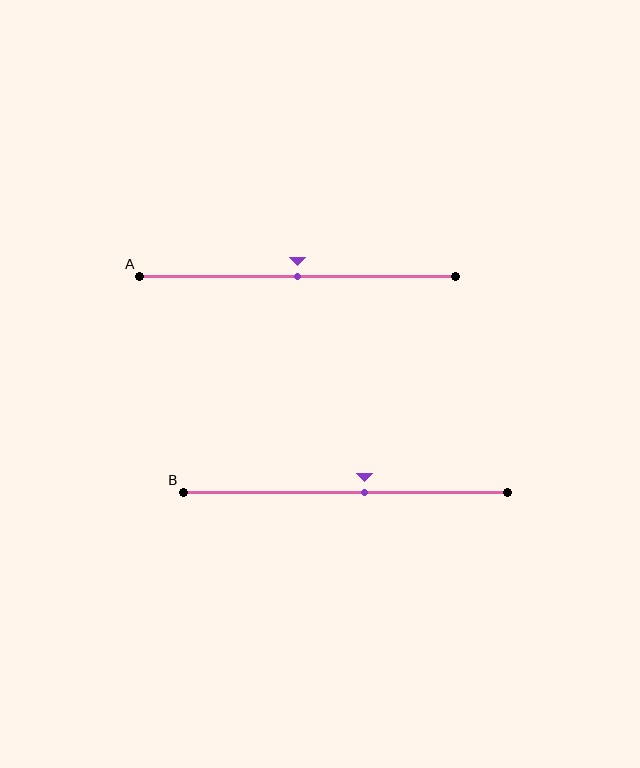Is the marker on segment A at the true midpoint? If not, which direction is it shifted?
Yes, the marker on segment A is at the true midpoint.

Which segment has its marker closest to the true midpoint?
Segment A has its marker closest to the true midpoint.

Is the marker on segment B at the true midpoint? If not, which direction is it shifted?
No, the marker on segment B is shifted to the right by about 6% of the segment length.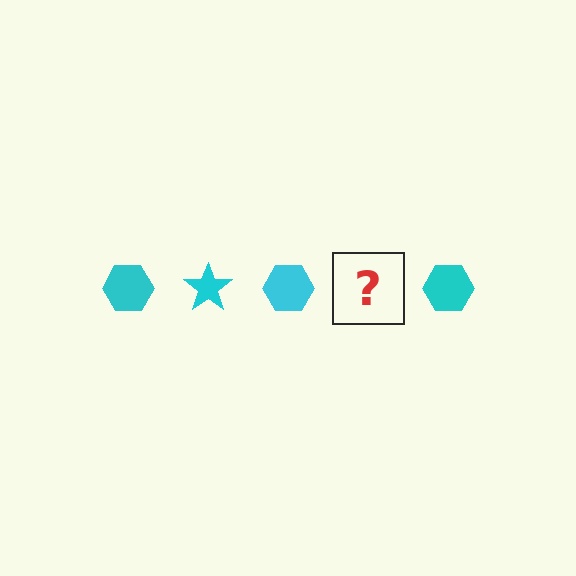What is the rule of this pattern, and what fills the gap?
The rule is that the pattern cycles through hexagon, star shapes in cyan. The gap should be filled with a cyan star.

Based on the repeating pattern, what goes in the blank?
The blank should be a cyan star.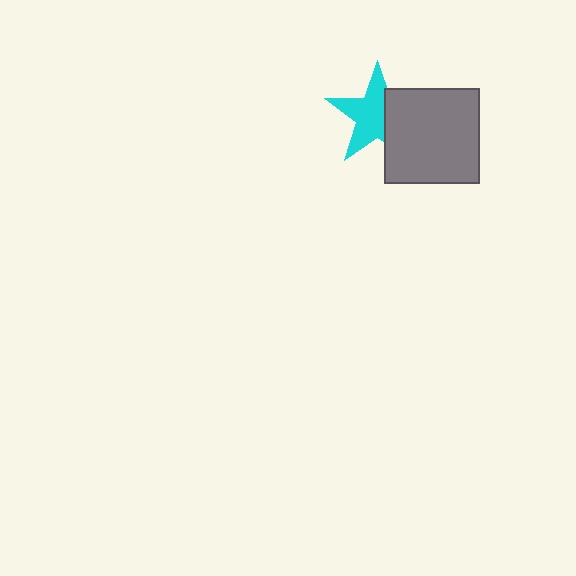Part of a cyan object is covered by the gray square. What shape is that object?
It is a star.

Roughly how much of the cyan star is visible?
About half of it is visible (roughly 62%).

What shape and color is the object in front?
The object in front is a gray square.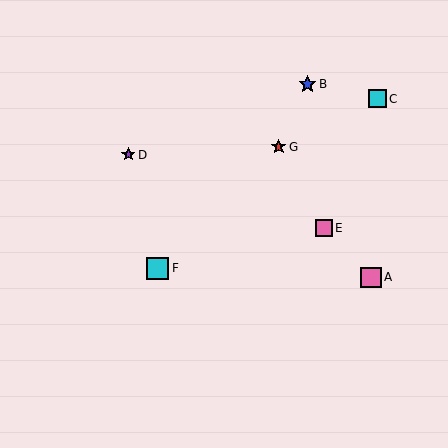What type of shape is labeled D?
Shape D is a purple star.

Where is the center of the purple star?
The center of the purple star is at (128, 155).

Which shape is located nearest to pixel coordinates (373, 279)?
The pink square (labeled A) at (371, 277) is nearest to that location.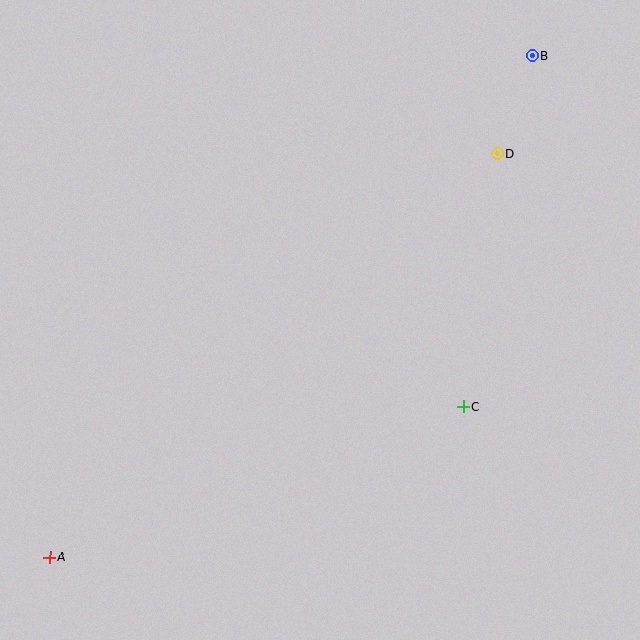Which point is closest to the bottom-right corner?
Point C is closest to the bottom-right corner.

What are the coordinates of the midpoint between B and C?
The midpoint between B and C is at (498, 231).